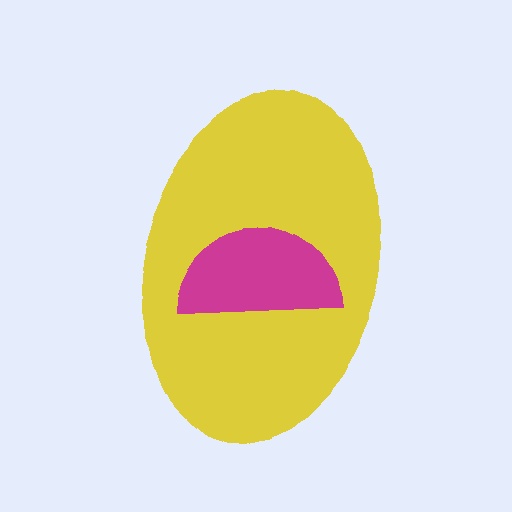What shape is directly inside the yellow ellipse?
The magenta semicircle.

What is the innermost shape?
The magenta semicircle.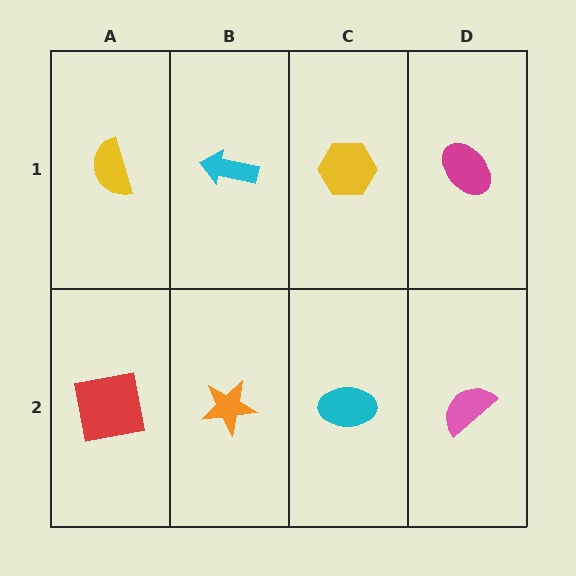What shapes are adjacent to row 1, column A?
A red square (row 2, column A), a cyan arrow (row 1, column B).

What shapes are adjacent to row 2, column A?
A yellow semicircle (row 1, column A), an orange star (row 2, column B).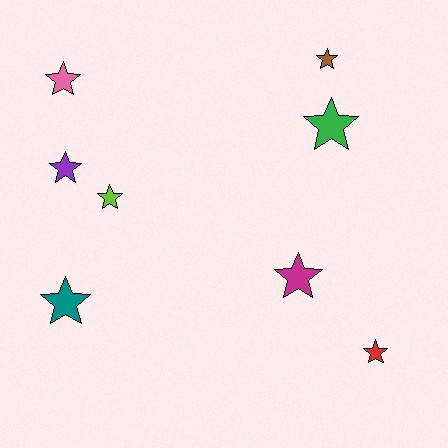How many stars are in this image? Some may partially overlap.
There are 8 stars.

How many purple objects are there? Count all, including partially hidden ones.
There is 1 purple object.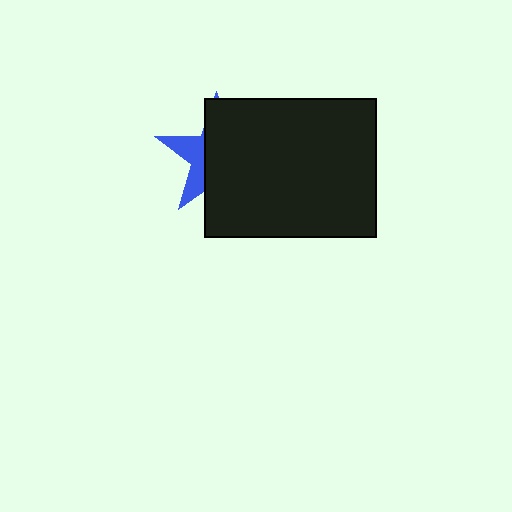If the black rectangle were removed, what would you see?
You would see the complete blue star.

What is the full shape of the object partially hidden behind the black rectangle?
The partially hidden object is a blue star.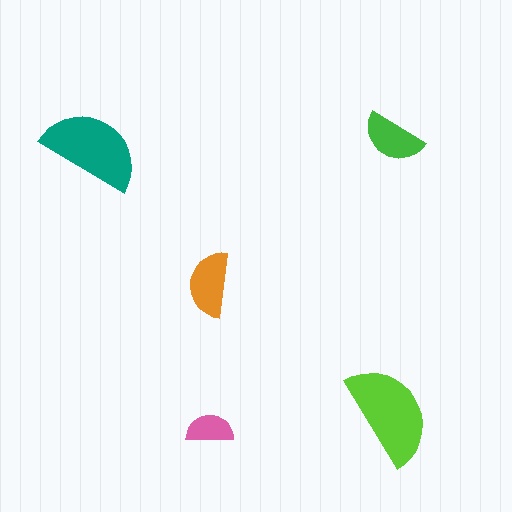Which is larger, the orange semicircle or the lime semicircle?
The lime one.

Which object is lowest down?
The pink semicircle is bottommost.